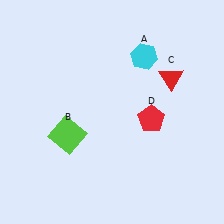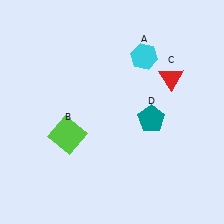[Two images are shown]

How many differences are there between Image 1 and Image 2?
There is 1 difference between the two images.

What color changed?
The pentagon (D) changed from red in Image 1 to teal in Image 2.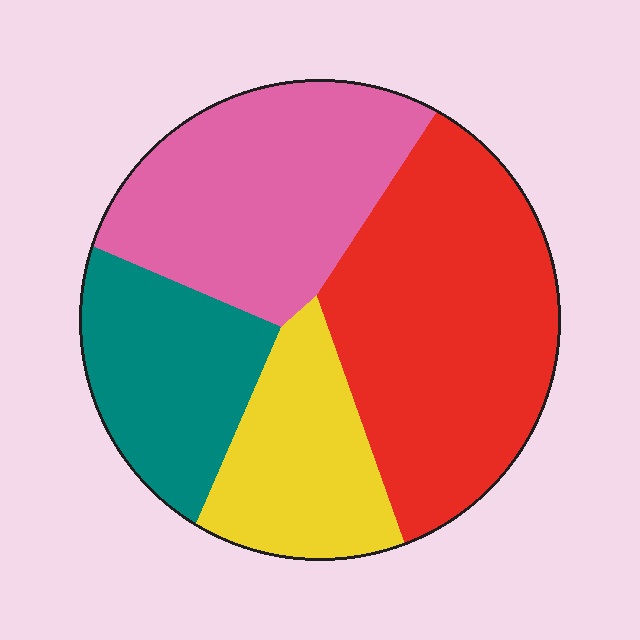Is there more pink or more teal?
Pink.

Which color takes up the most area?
Red, at roughly 35%.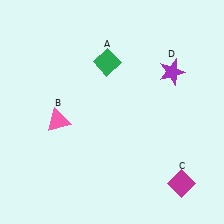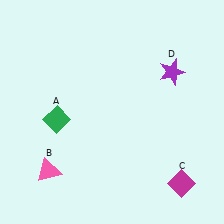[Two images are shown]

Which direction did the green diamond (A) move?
The green diamond (A) moved down.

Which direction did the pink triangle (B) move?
The pink triangle (B) moved down.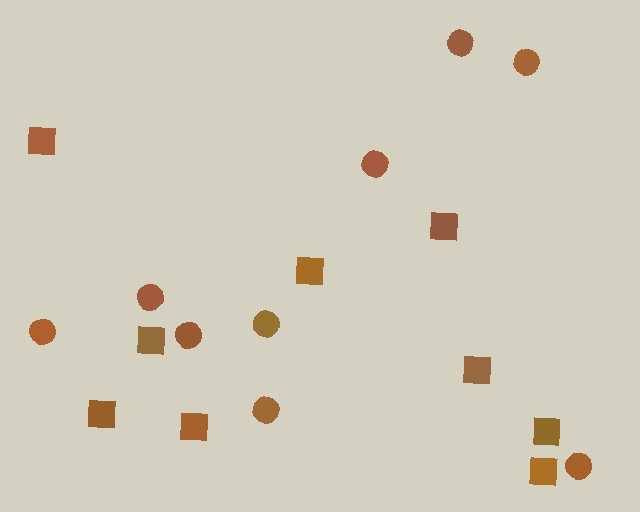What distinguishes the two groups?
There are 2 groups: one group of circles (9) and one group of squares (9).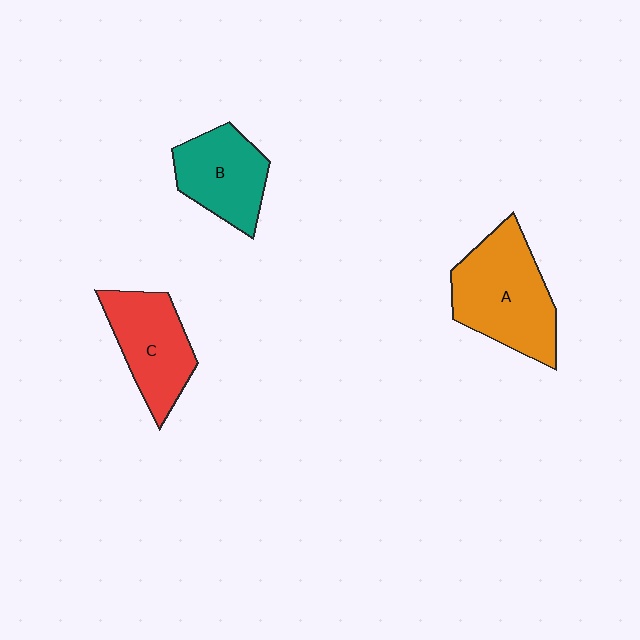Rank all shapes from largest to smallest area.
From largest to smallest: A (orange), C (red), B (teal).